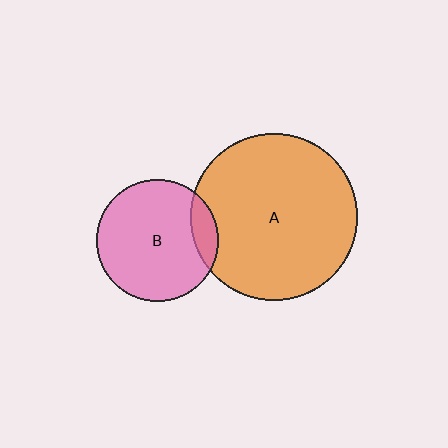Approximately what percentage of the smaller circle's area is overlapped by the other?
Approximately 10%.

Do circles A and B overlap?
Yes.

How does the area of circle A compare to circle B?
Approximately 1.9 times.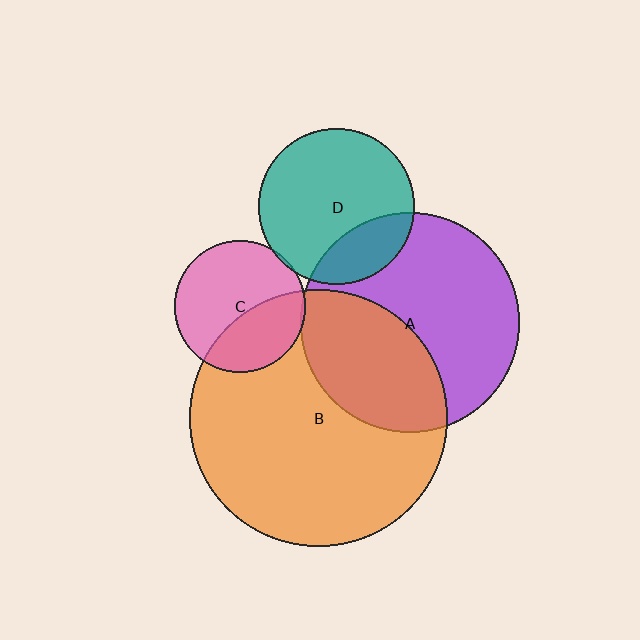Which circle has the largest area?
Circle B (orange).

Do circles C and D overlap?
Yes.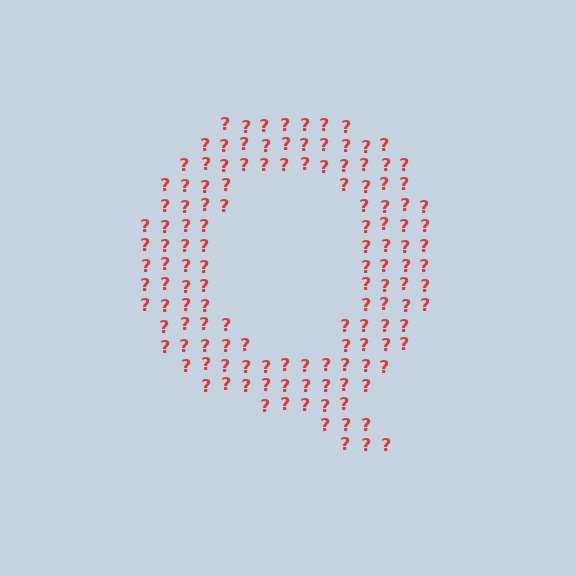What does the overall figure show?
The overall figure shows the letter Q.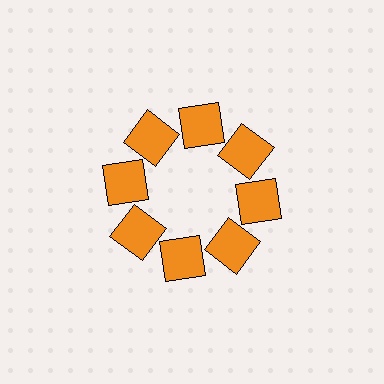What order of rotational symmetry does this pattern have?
This pattern has 8-fold rotational symmetry.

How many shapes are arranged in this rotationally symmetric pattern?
There are 8 shapes, arranged in 8 groups of 1.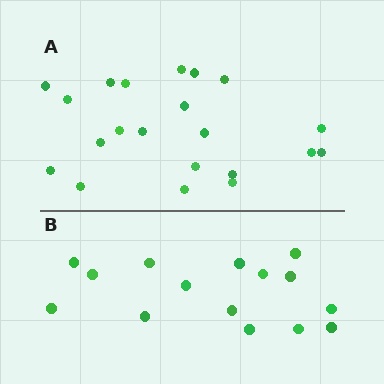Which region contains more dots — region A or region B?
Region A (the top region) has more dots.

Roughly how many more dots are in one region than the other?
Region A has about 6 more dots than region B.